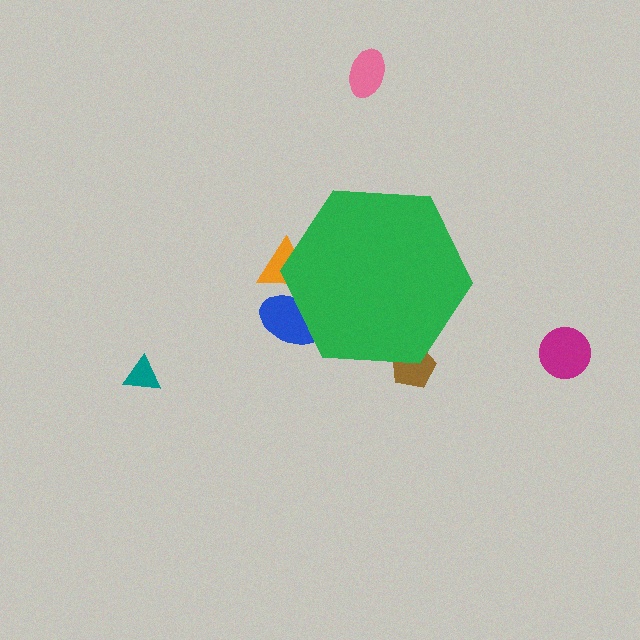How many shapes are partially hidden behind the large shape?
3 shapes are partially hidden.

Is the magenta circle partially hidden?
No, the magenta circle is fully visible.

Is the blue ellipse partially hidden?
Yes, the blue ellipse is partially hidden behind the green hexagon.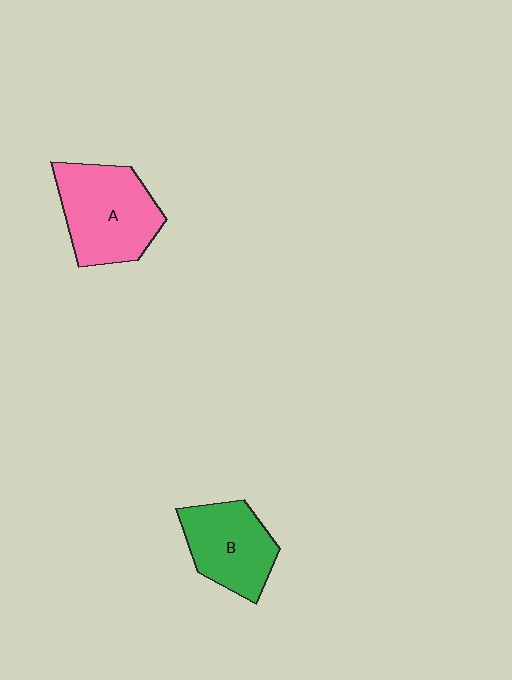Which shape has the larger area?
Shape A (pink).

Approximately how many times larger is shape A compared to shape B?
Approximately 1.3 times.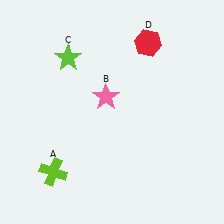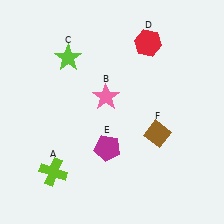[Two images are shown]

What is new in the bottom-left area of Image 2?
A magenta pentagon (E) was added in the bottom-left area of Image 2.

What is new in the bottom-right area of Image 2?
A brown diamond (F) was added in the bottom-right area of Image 2.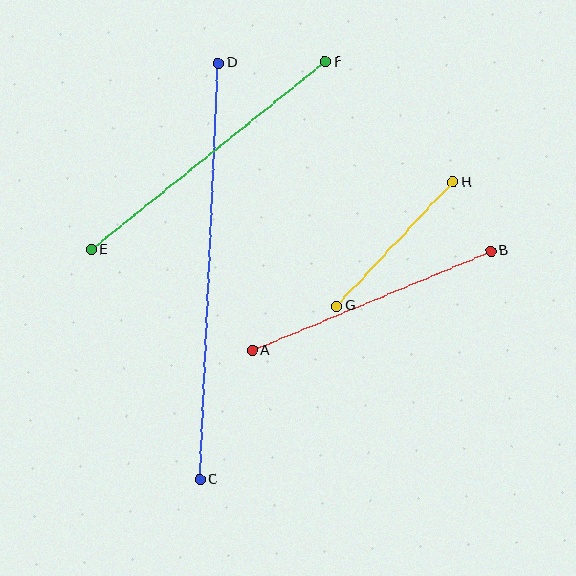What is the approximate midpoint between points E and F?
The midpoint is at approximately (209, 156) pixels.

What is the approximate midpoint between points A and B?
The midpoint is at approximately (371, 301) pixels.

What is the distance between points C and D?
The distance is approximately 417 pixels.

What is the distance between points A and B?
The distance is approximately 259 pixels.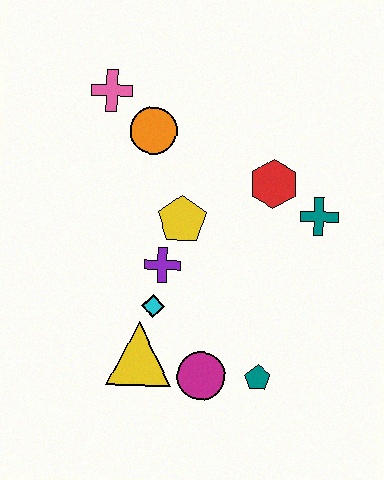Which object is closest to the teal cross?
The red hexagon is closest to the teal cross.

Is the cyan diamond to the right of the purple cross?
No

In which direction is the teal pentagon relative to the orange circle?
The teal pentagon is below the orange circle.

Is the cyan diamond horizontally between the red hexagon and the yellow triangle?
Yes